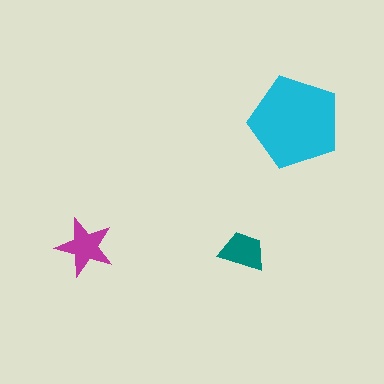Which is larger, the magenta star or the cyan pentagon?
The cyan pentagon.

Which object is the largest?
The cyan pentagon.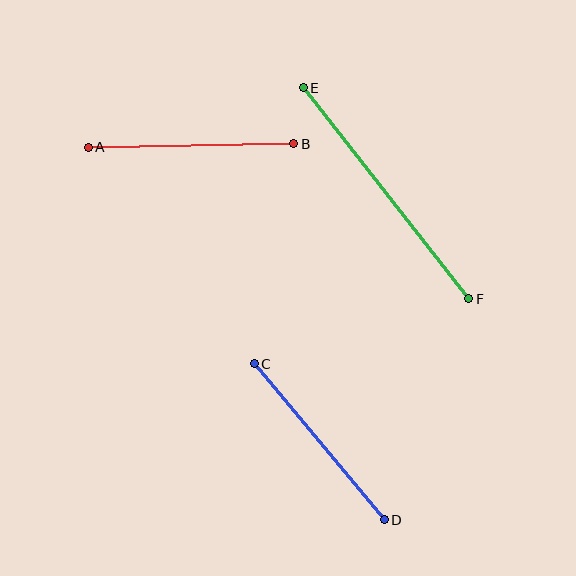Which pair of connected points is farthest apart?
Points E and F are farthest apart.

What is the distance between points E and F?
The distance is approximately 268 pixels.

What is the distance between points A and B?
The distance is approximately 206 pixels.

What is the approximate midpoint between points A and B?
The midpoint is at approximately (191, 145) pixels.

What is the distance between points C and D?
The distance is approximately 203 pixels.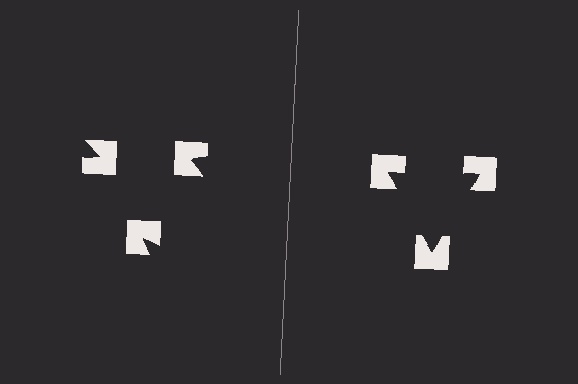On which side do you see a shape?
An illusory triangle appears on the right side. On the left side the wedge cuts are rotated, so no coherent shape forms.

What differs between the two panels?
The notched squares are positioned identically on both sides; only the wedge orientations differ. On the right they align to a triangle; on the left they are misaligned.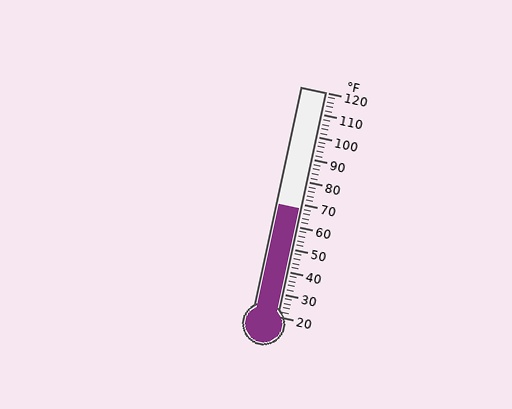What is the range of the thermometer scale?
The thermometer scale ranges from 20°F to 120°F.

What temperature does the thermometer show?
The thermometer shows approximately 68°F.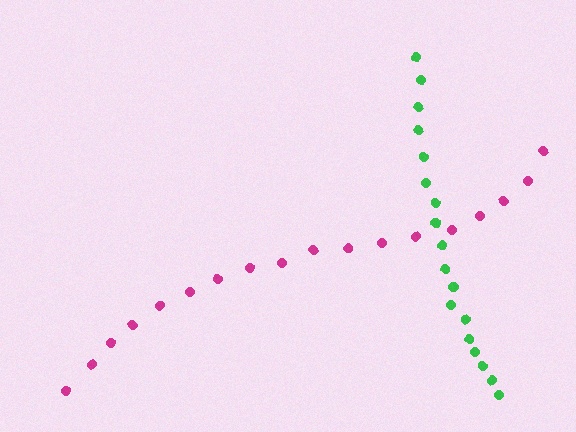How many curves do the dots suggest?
There are 2 distinct paths.